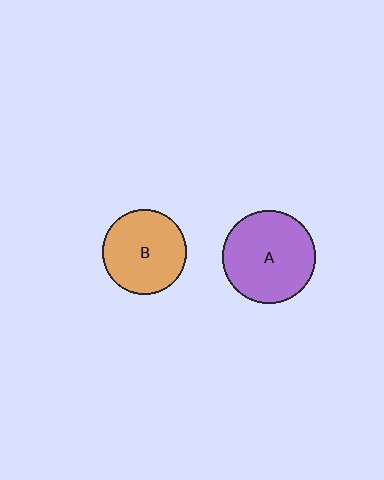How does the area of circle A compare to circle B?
Approximately 1.2 times.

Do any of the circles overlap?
No, none of the circles overlap.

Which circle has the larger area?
Circle A (purple).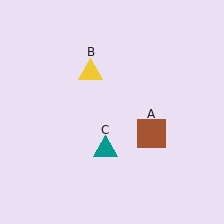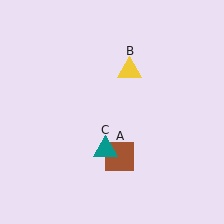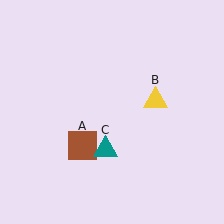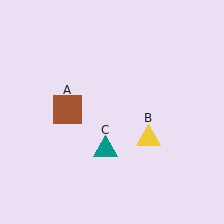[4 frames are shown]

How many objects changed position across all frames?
2 objects changed position: brown square (object A), yellow triangle (object B).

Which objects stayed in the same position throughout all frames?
Teal triangle (object C) remained stationary.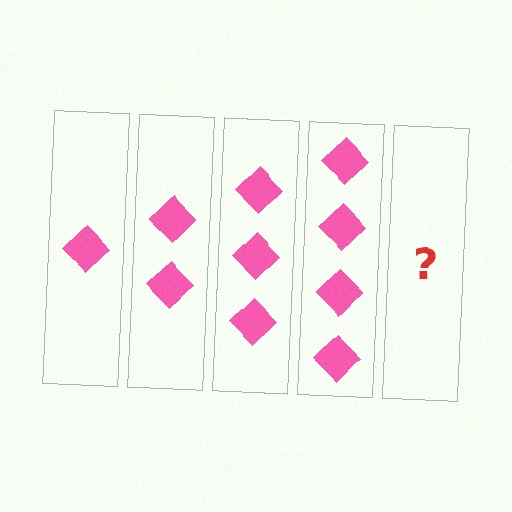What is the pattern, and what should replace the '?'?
The pattern is that each step adds one more diamond. The '?' should be 5 diamonds.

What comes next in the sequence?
The next element should be 5 diamonds.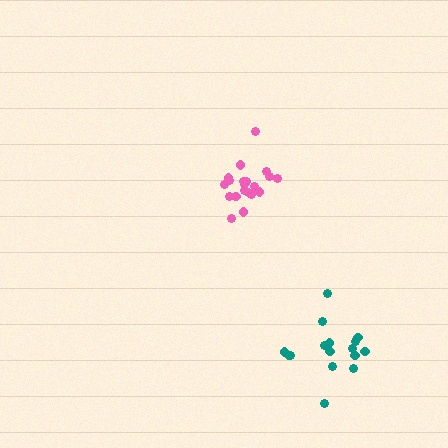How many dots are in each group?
Group 1: 21 dots, Group 2: 16 dots (37 total).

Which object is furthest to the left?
The pink cluster is leftmost.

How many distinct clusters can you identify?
There are 2 distinct clusters.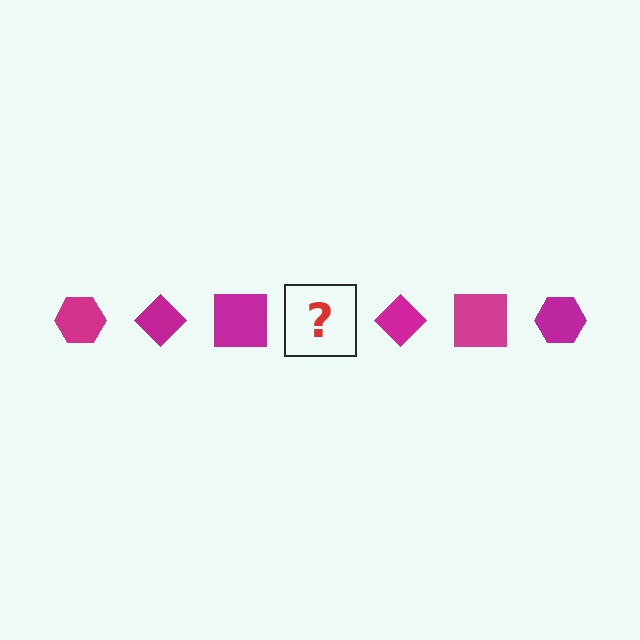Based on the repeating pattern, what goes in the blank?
The blank should be a magenta hexagon.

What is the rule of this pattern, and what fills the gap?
The rule is that the pattern cycles through hexagon, diamond, square shapes in magenta. The gap should be filled with a magenta hexagon.